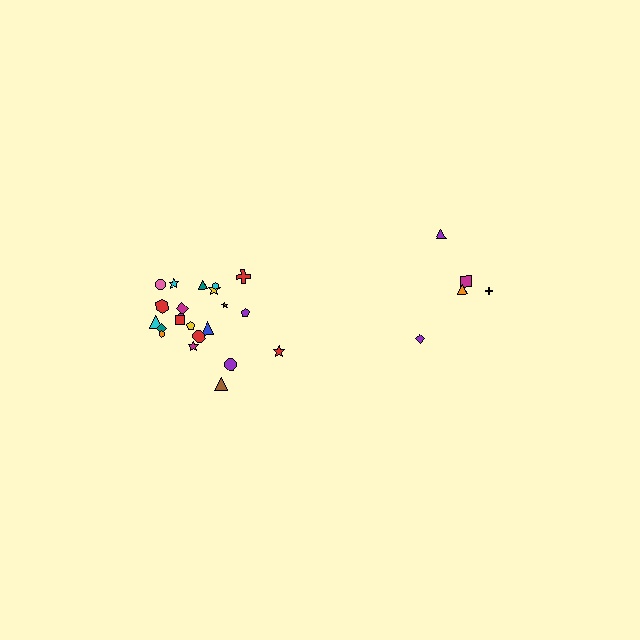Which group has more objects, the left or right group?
The left group.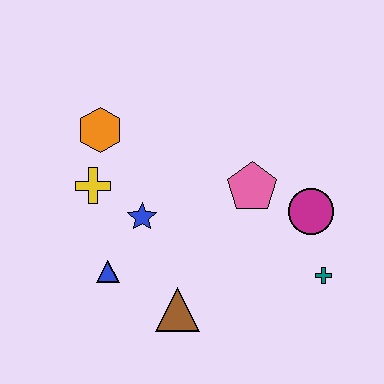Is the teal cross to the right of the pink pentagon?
Yes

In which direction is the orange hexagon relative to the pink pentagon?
The orange hexagon is to the left of the pink pentagon.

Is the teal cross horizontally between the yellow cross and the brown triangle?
No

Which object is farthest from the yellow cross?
The teal cross is farthest from the yellow cross.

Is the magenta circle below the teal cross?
No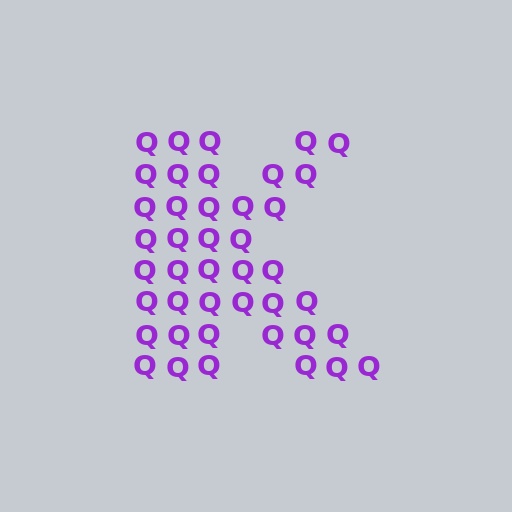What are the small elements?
The small elements are letter Q's.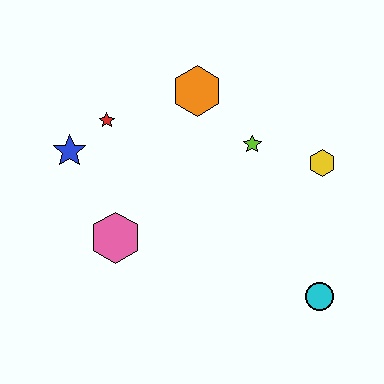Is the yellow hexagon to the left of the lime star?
No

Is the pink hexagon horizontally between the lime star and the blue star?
Yes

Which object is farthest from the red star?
The cyan circle is farthest from the red star.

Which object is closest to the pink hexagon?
The blue star is closest to the pink hexagon.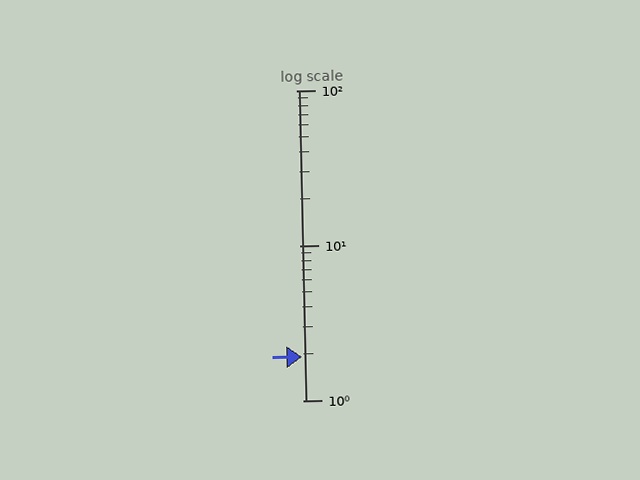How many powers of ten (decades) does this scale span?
The scale spans 2 decades, from 1 to 100.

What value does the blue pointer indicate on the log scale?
The pointer indicates approximately 1.9.